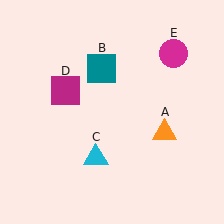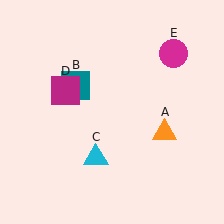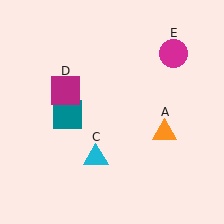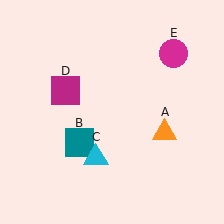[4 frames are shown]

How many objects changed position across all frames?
1 object changed position: teal square (object B).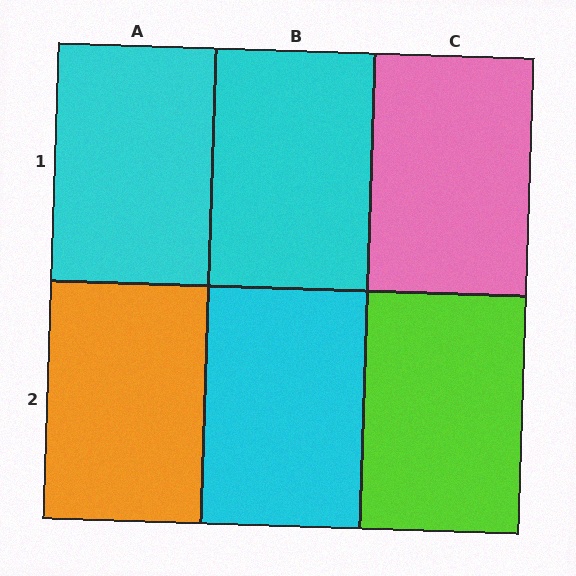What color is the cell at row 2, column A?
Orange.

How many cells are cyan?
3 cells are cyan.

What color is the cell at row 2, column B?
Cyan.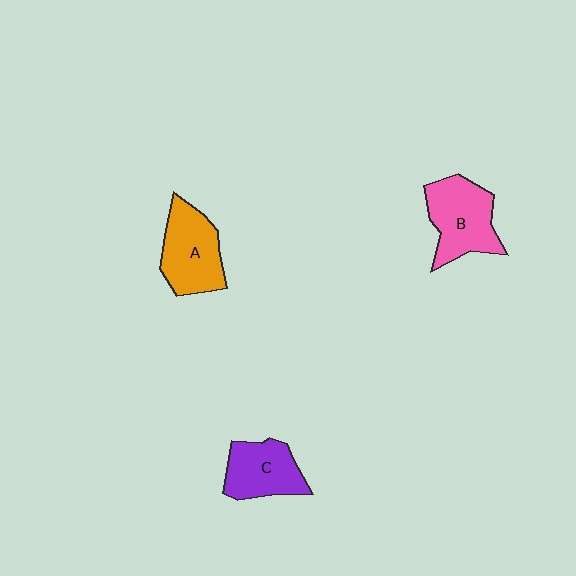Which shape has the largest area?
Shape B (pink).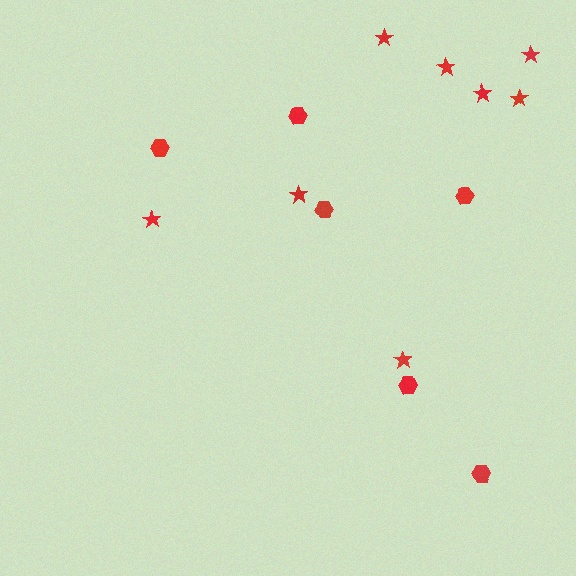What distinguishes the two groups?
There are 2 groups: one group of hexagons (6) and one group of stars (8).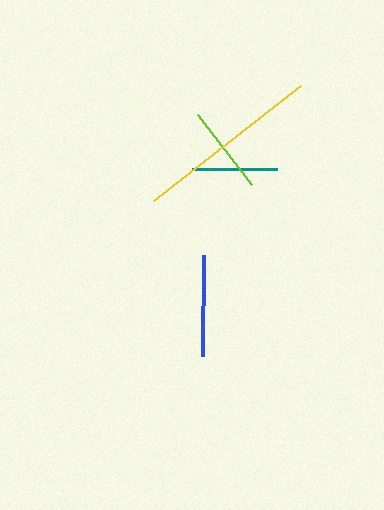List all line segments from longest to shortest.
From longest to shortest: yellow, blue, lime, teal.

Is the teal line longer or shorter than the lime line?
The lime line is longer than the teal line.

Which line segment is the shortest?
The teal line is the shortest at approximately 86 pixels.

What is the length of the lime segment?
The lime segment is approximately 88 pixels long.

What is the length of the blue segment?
The blue segment is approximately 102 pixels long.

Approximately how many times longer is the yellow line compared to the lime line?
The yellow line is approximately 2.1 times the length of the lime line.